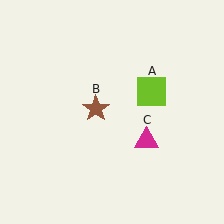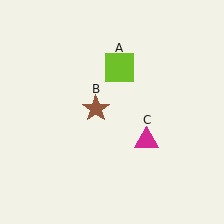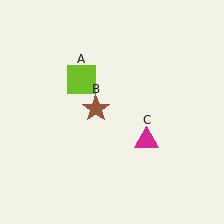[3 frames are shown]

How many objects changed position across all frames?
1 object changed position: lime square (object A).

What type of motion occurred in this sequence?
The lime square (object A) rotated counterclockwise around the center of the scene.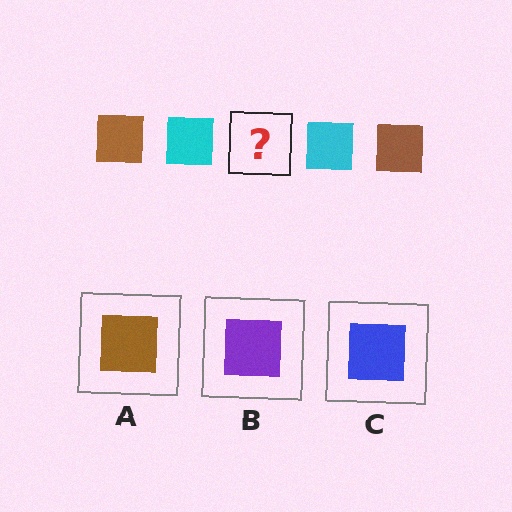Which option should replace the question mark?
Option A.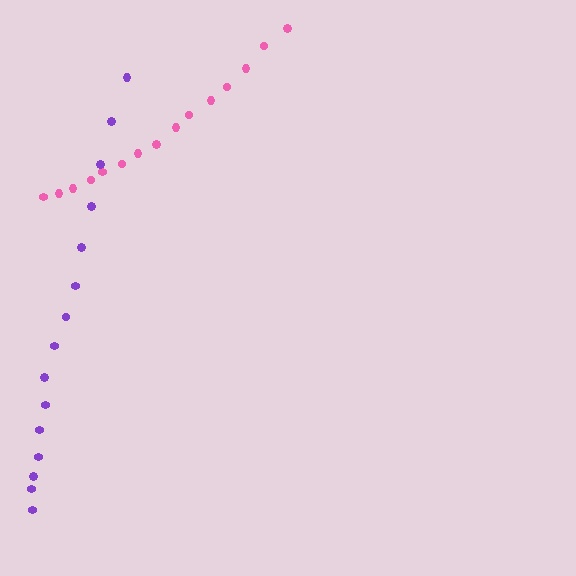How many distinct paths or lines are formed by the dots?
There are 2 distinct paths.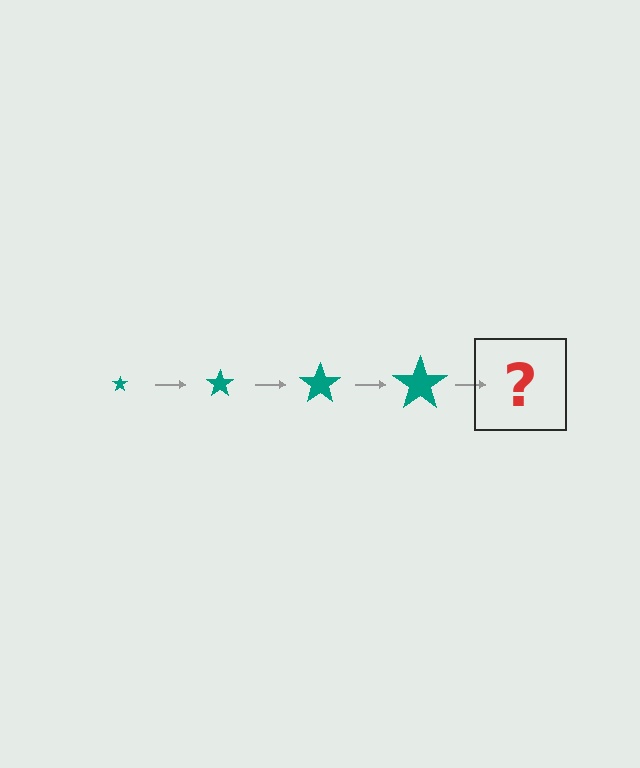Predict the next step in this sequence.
The next step is a teal star, larger than the previous one.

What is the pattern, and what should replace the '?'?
The pattern is that the star gets progressively larger each step. The '?' should be a teal star, larger than the previous one.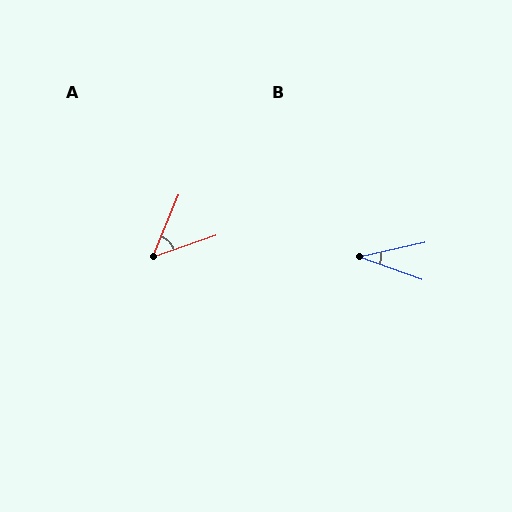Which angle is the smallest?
B, at approximately 33 degrees.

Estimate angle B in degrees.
Approximately 33 degrees.